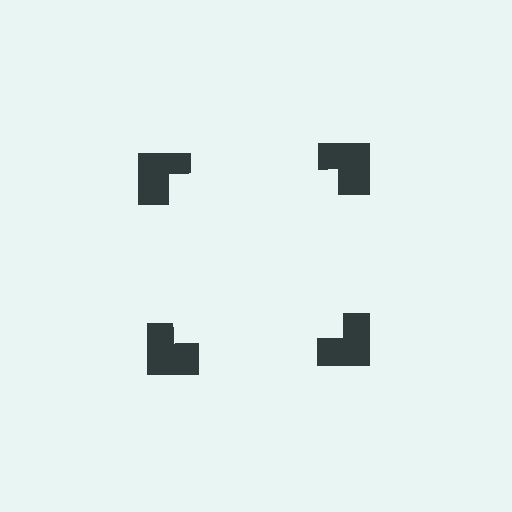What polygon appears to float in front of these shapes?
An illusory square — its edges are inferred from the aligned wedge cuts in the notched squares, not physically drawn.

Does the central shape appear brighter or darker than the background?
It typically appears slightly brighter than the background, even though no actual brightness change is drawn.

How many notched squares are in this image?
There are 4 — one at each vertex of the illusory square.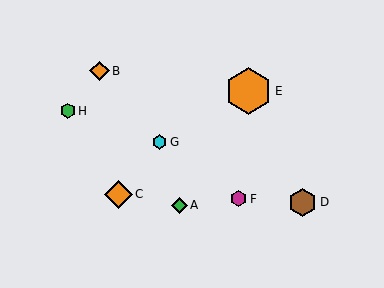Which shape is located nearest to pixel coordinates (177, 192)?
The green diamond (labeled A) at (179, 205) is nearest to that location.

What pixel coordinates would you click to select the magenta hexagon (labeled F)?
Click at (239, 199) to select the magenta hexagon F.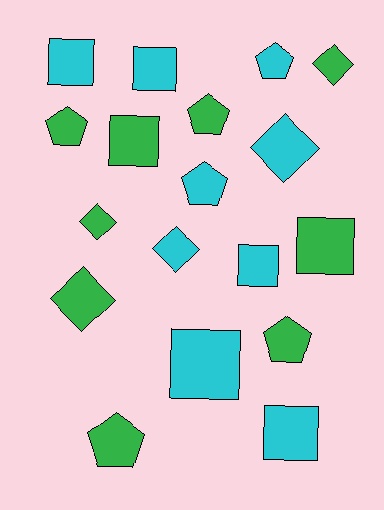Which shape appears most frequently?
Square, with 7 objects.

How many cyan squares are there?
There are 5 cyan squares.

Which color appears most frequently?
Cyan, with 9 objects.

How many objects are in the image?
There are 18 objects.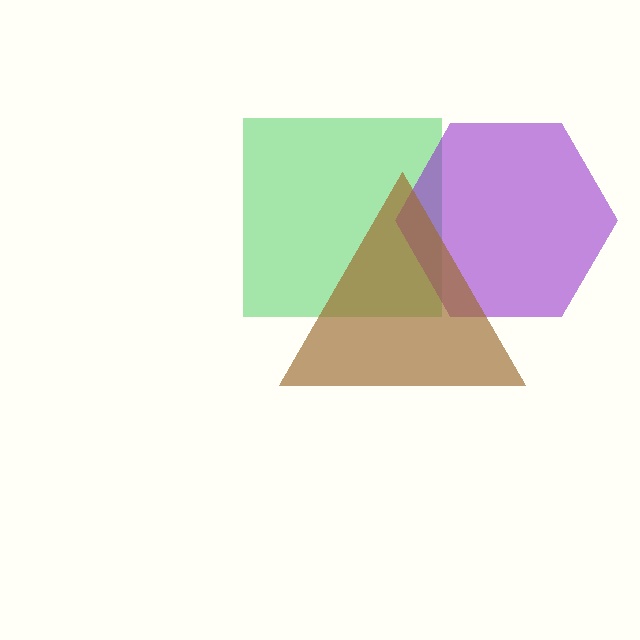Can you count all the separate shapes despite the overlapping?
Yes, there are 3 separate shapes.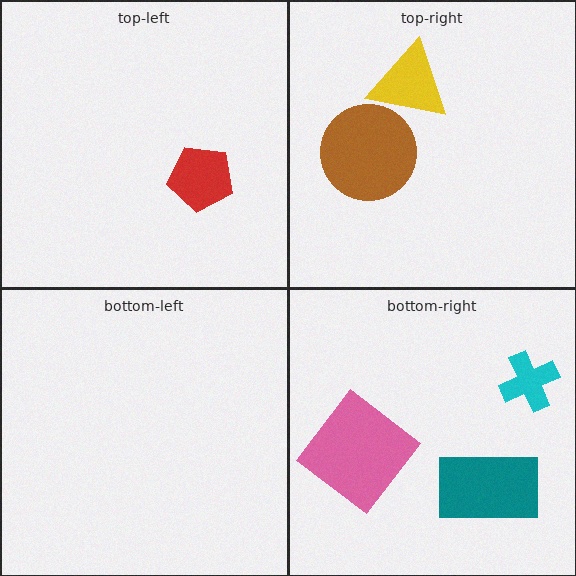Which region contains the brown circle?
The top-right region.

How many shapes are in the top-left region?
1.